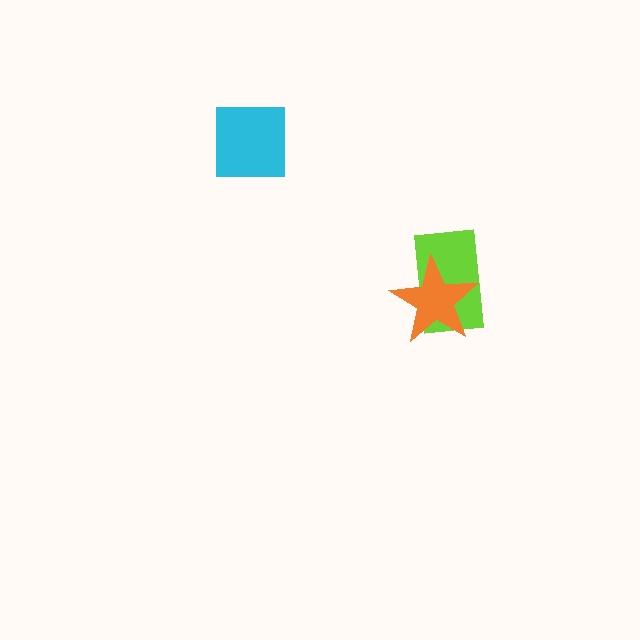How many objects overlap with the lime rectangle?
1 object overlaps with the lime rectangle.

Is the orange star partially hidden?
No, no other shape covers it.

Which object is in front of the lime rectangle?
The orange star is in front of the lime rectangle.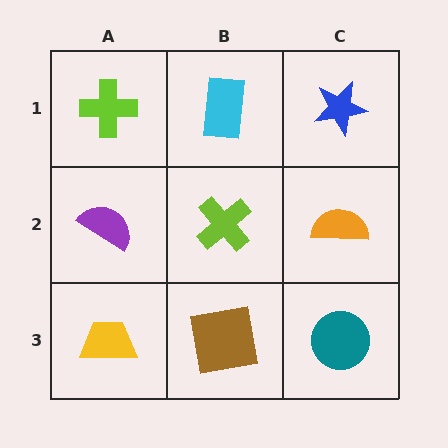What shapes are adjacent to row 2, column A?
A lime cross (row 1, column A), a yellow trapezoid (row 3, column A), a lime cross (row 2, column B).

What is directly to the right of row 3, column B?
A teal circle.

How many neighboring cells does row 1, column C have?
2.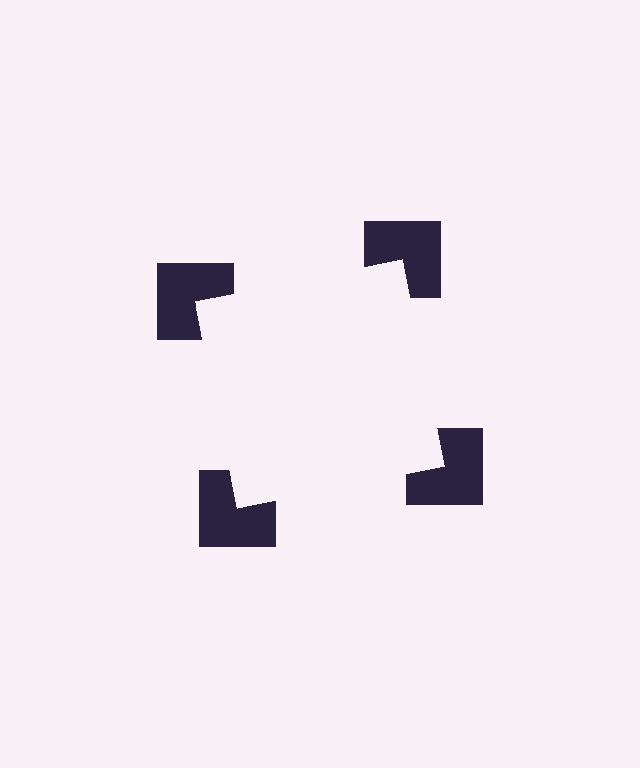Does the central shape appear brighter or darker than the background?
It typically appears slightly brighter than the background, even though no actual brightness change is drawn.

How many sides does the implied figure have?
4 sides.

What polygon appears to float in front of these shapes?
An illusory square — its edges are inferred from the aligned wedge cuts in the notched squares, not physically drawn.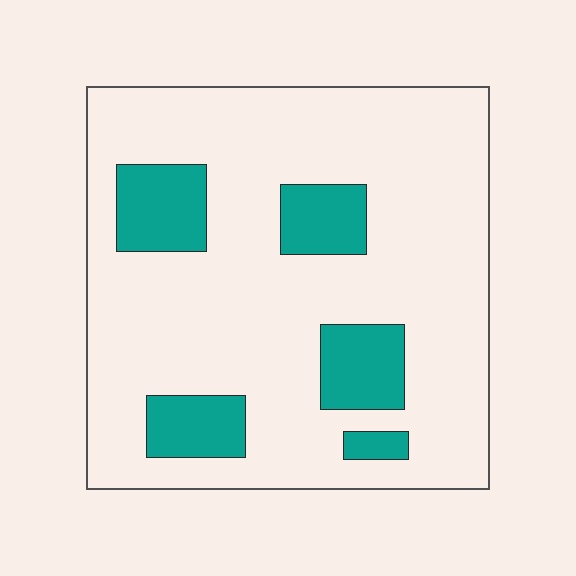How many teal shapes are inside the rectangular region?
5.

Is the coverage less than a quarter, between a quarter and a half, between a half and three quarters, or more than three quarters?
Less than a quarter.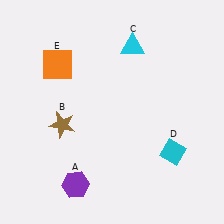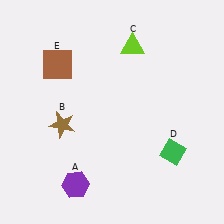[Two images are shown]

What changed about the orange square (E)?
In Image 1, E is orange. In Image 2, it changed to brown.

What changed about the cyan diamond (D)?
In Image 1, D is cyan. In Image 2, it changed to green.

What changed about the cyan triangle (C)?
In Image 1, C is cyan. In Image 2, it changed to lime.